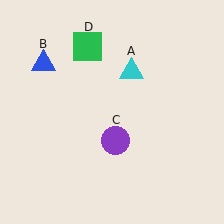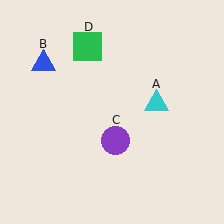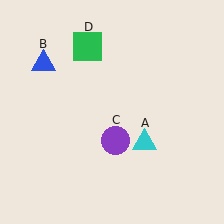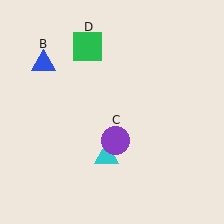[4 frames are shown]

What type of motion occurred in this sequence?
The cyan triangle (object A) rotated clockwise around the center of the scene.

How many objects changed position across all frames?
1 object changed position: cyan triangle (object A).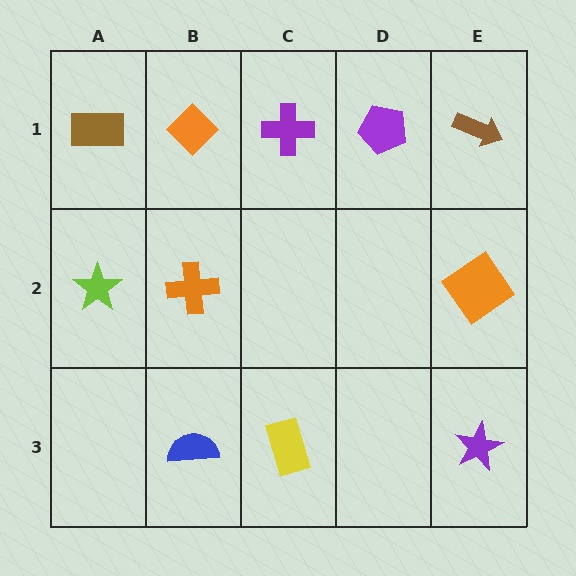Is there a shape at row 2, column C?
No, that cell is empty.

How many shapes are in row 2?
3 shapes.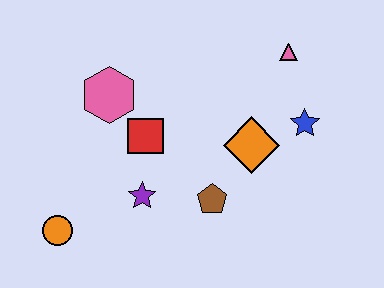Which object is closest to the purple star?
The red square is closest to the purple star.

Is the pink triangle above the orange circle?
Yes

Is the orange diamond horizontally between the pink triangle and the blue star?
No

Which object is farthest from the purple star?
The pink triangle is farthest from the purple star.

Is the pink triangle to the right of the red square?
Yes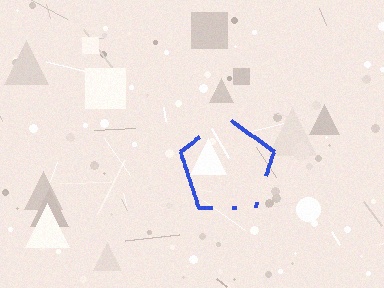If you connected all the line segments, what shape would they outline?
They would outline a pentagon.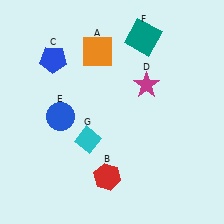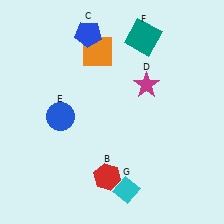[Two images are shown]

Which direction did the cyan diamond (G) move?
The cyan diamond (G) moved down.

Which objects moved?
The objects that moved are: the blue pentagon (C), the cyan diamond (G).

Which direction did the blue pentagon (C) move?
The blue pentagon (C) moved right.